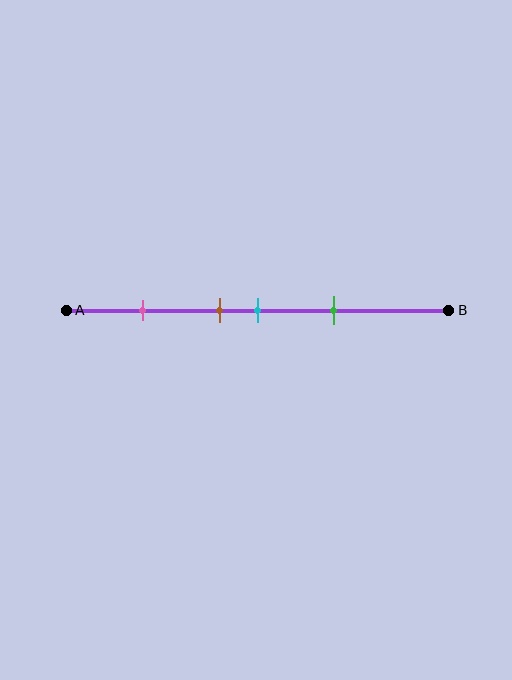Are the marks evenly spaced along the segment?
No, the marks are not evenly spaced.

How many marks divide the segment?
There are 4 marks dividing the segment.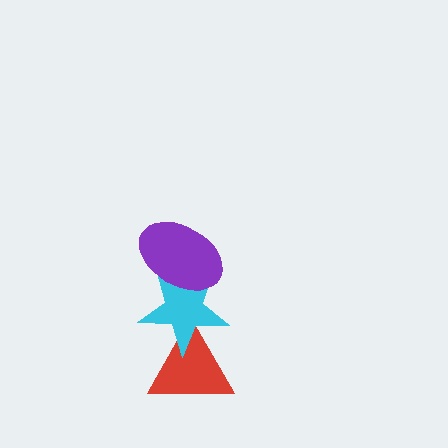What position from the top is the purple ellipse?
The purple ellipse is 1st from the top.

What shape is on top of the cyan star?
The purple ellipse is on top of the cyan star.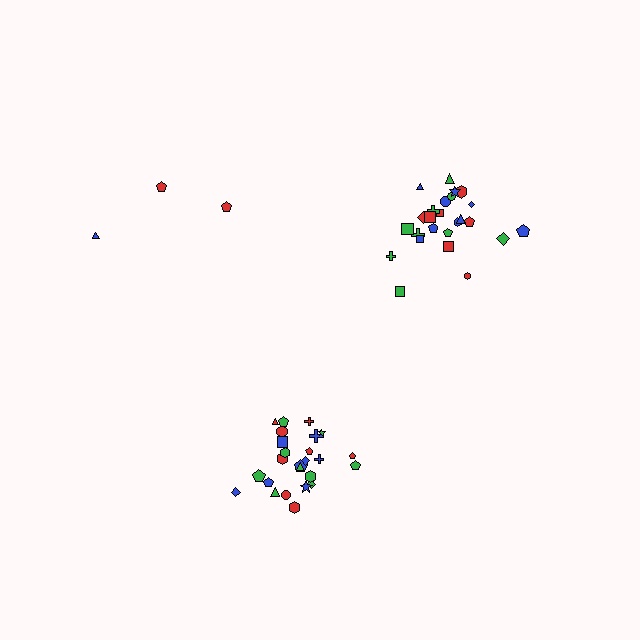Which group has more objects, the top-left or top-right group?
The top-right group.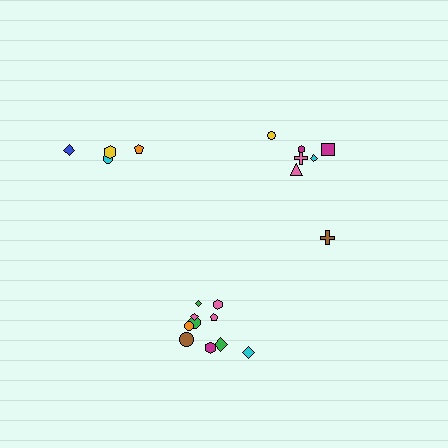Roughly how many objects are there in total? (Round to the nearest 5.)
Roughly 20 objects in total.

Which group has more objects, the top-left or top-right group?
The top-right group.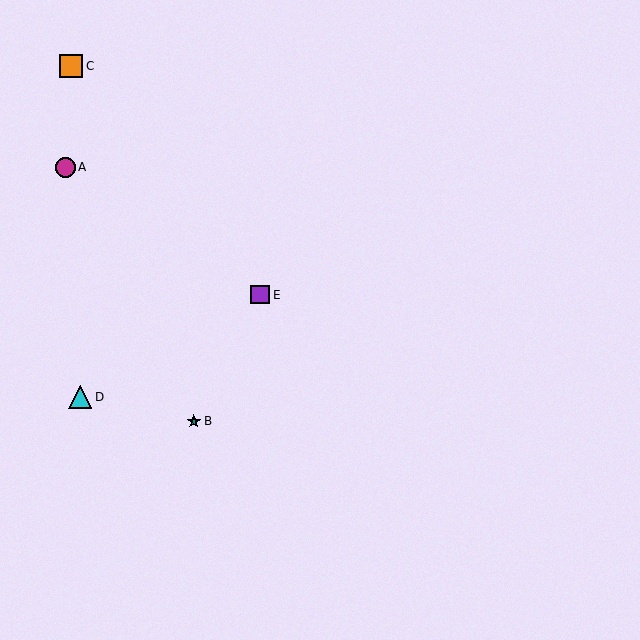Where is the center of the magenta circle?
The center of the magenta circle is at (66, 167).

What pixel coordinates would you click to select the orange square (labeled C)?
Click at (71, 66) to select the orange square C.